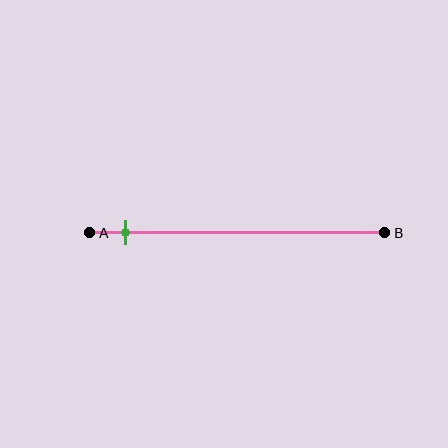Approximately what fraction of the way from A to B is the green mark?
The green mark is approximately 10% of the way from A to B.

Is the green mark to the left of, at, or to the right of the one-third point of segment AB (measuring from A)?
The green mark is to the left of the one-third point of segment AB.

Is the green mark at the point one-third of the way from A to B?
No, the mark is at about 10% from A, not at the 33% one-third point.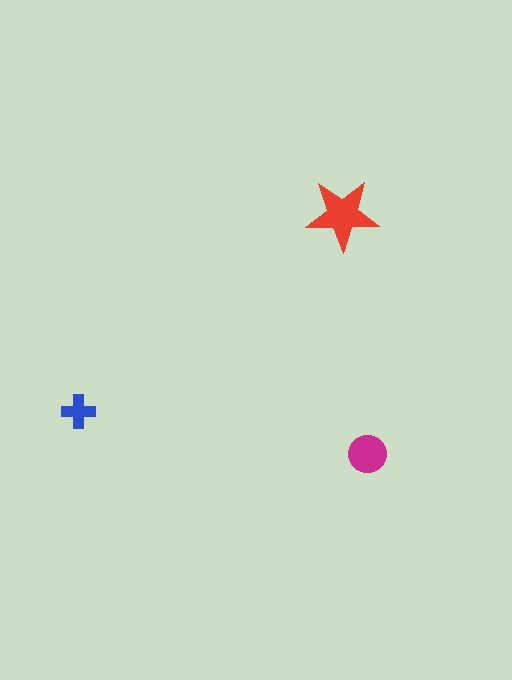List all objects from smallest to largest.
The blue cross, the magenta circle, the red star.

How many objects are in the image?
There are 3 objects in the image.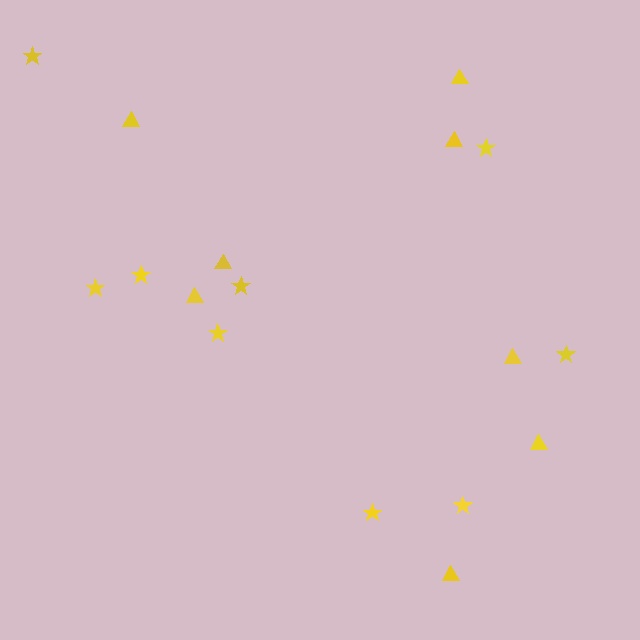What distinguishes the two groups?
There are 2 groups: one group of triangles (8) and one group of stars (9).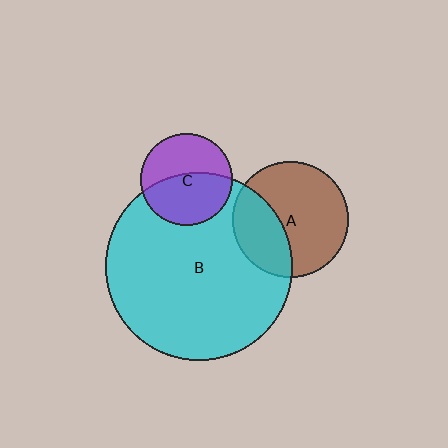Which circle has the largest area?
Circle B (cyan).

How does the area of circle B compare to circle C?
Approximately 4.2 times.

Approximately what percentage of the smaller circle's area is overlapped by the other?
Approximately 35%.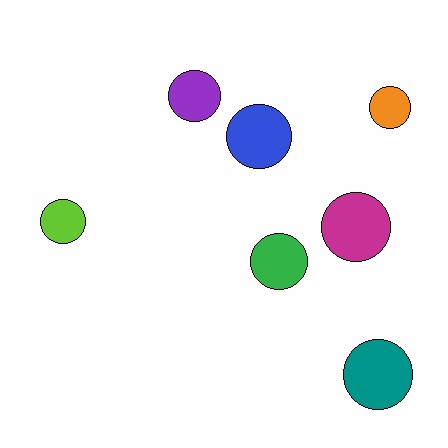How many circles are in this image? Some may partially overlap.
There are 7 circles.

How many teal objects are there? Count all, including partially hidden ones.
There is 1 teal object.